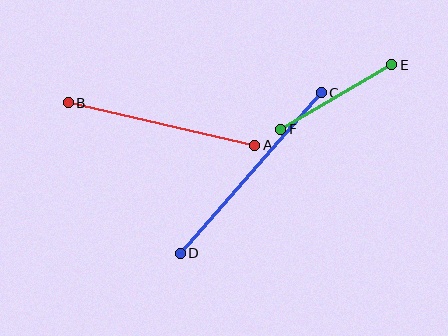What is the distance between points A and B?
The distance is approximately 191 pixels.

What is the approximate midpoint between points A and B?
The midpoint is at approximately (162, 124) pixels.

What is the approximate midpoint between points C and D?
The midpoint is at approximately (251, 173) pixels.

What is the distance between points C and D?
The distance is approximately 214 pixels.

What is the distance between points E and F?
The distance is approximately 128 pixels.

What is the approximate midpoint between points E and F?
The midpoint is at approximately (336, 97) pixels.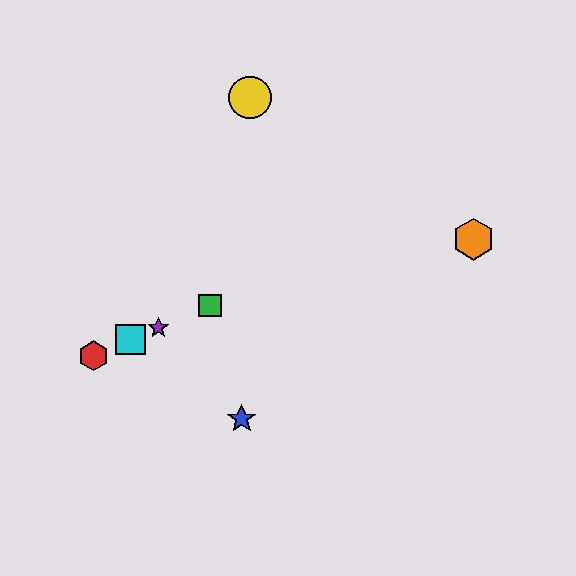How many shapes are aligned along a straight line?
4 shapes (the red hexagon, the green square, the purple star, the cyan square) are aligned along a straight line.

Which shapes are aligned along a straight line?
The red hexagon, the green square, the purple star, the cyan square are aligned along a straight line.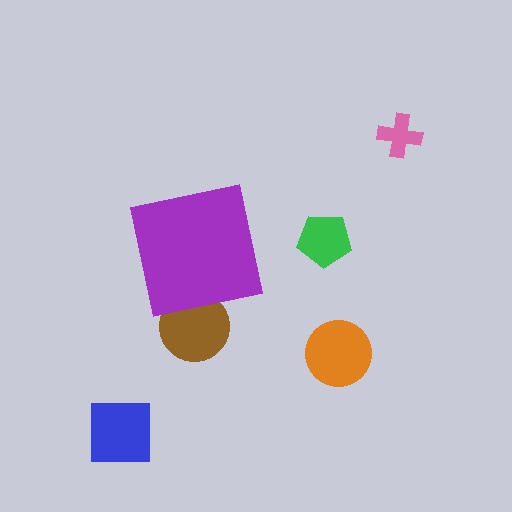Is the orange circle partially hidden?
No, the orange circle is fully visible.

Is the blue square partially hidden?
No, the blue square is fully visible.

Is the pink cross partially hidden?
No, the pink cross is fully visible.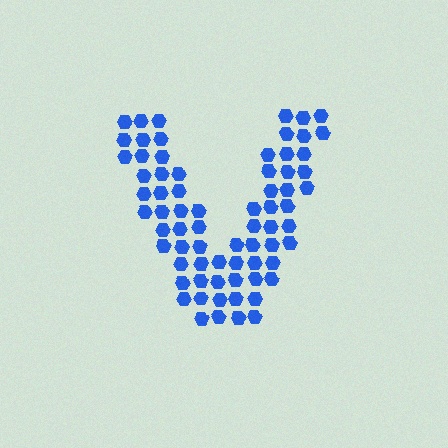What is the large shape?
The large shape is the letter V.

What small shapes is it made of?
It is made of small hexagons.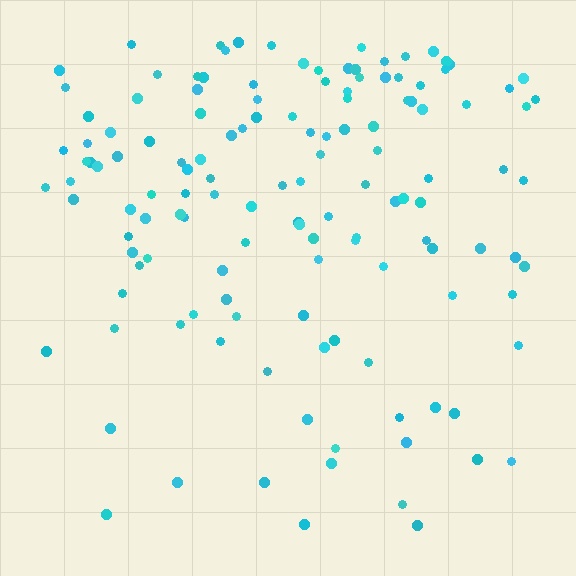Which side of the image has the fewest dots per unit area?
The bottom.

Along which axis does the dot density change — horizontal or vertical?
Vertical.